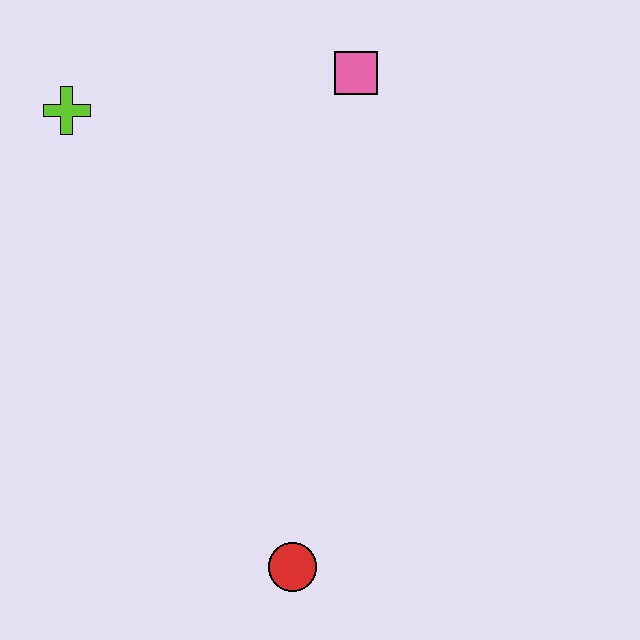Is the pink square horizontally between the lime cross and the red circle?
No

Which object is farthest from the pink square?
The red circle is farthest from the pink square.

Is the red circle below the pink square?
Yes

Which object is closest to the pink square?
The lime cross is closest to the pink square.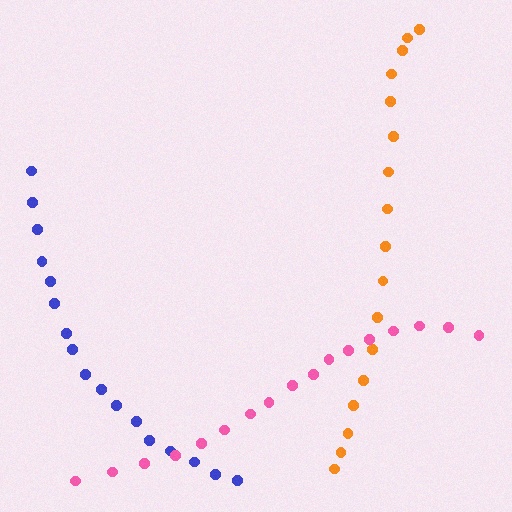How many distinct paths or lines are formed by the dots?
There are 3 distinct paths.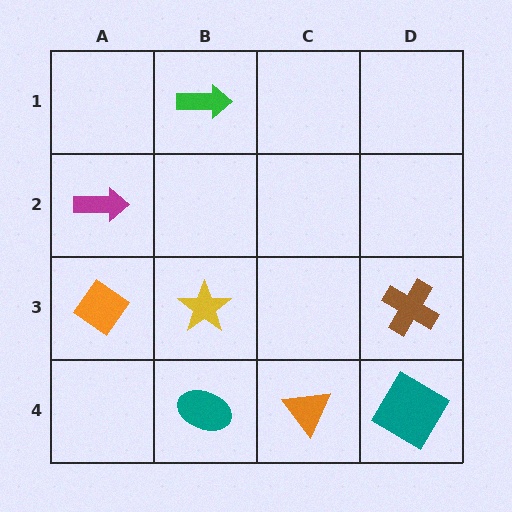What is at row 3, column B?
A yellow star.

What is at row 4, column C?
An orange triangle.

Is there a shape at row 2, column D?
No, that cell is empty.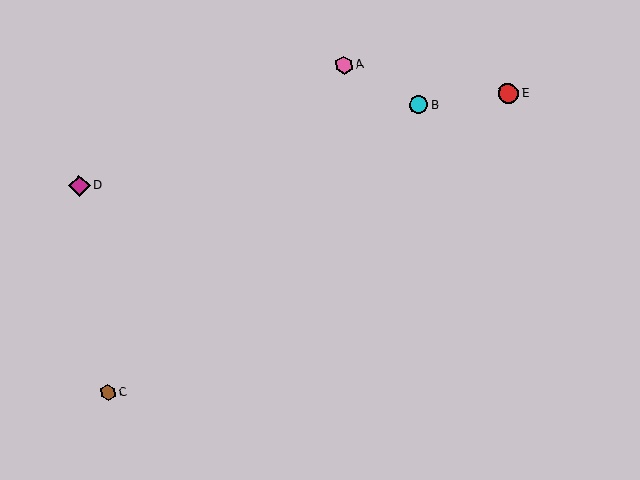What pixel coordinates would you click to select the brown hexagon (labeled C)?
Click at (108, 393) to select the brown hexagon C.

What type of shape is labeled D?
Shape D is a magenta diamond.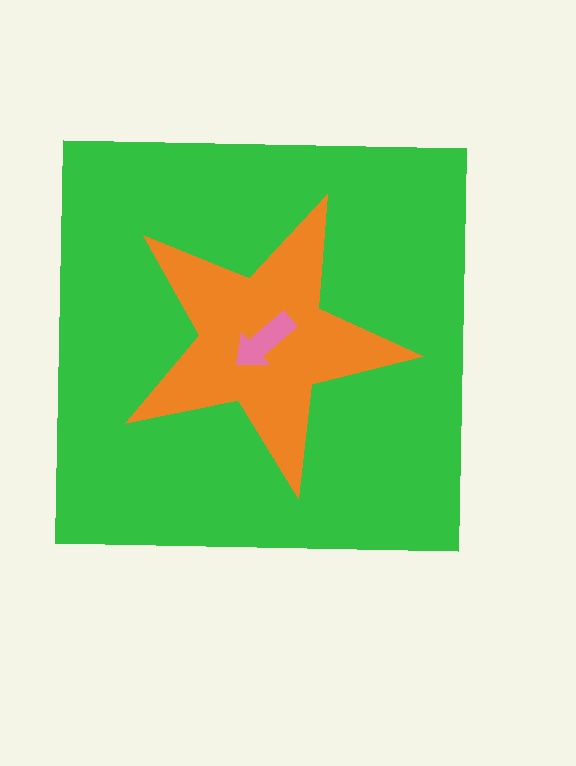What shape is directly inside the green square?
The orange star.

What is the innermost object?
The pink arrow.